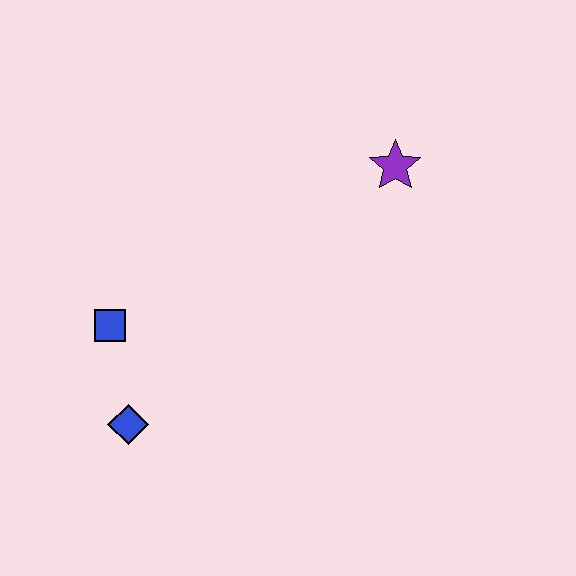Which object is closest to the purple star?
The blue square is closest to the purple star.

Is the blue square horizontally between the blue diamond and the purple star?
No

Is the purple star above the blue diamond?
Yes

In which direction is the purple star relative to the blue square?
The purple star is to the right of the blue square.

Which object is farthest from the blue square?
The purple star is farthest from the blue square.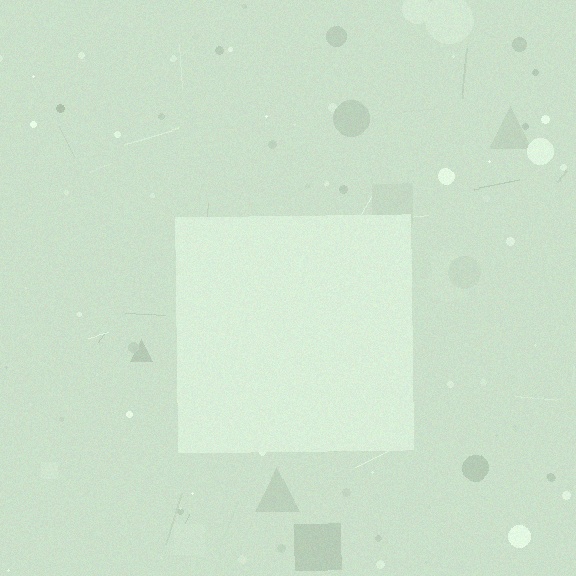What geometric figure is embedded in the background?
A square is embedded in the background.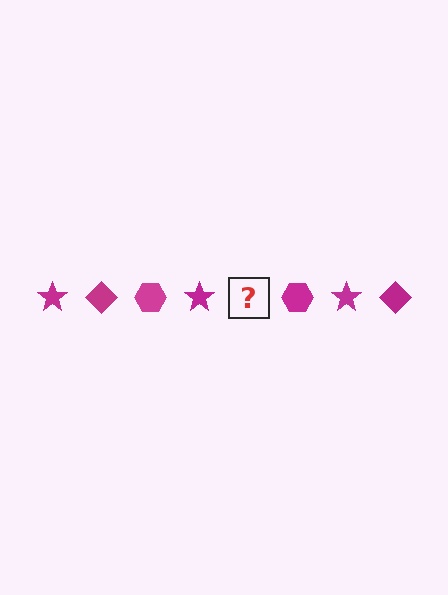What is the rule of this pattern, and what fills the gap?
The rule is that the pattern cycles through star, diamond, hexagon shapes in magenta. The gap should be filled with a magenta diamond.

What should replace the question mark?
The question mark should be replaced with a magenta diamond.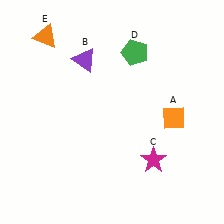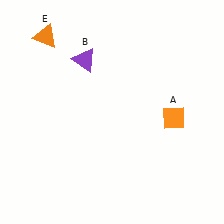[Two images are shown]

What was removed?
The magenta star (C), the green pentagon (D) were removed in Image 2.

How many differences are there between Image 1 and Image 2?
There are 2 differences between the two images.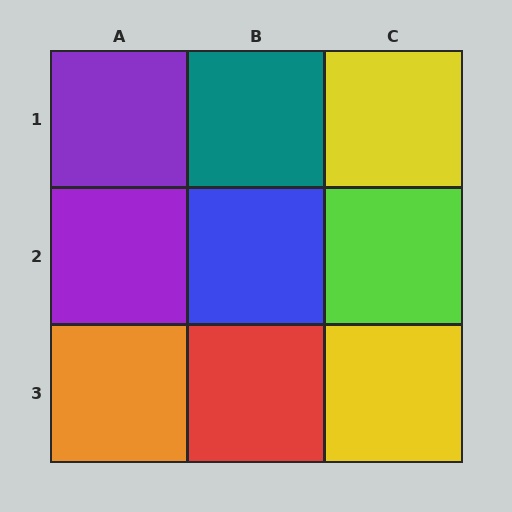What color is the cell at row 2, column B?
Blue.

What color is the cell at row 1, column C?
Yellow.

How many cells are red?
1 cell is red.